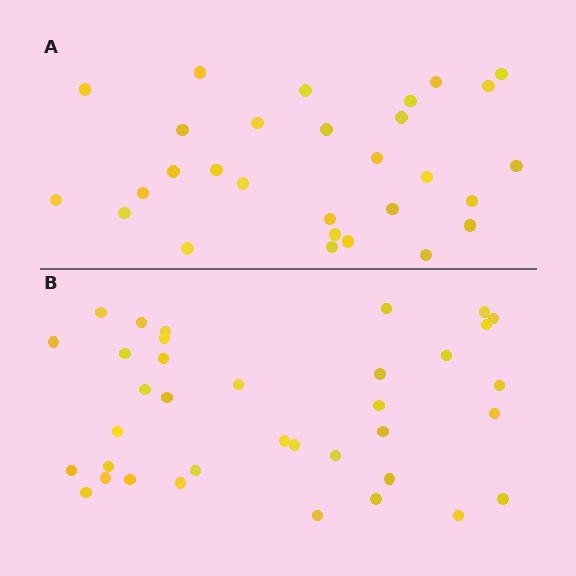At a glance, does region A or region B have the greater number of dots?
Region B (the bottom region) has more dots.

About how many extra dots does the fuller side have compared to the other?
Region B has roughly 8 or so more dots than region A.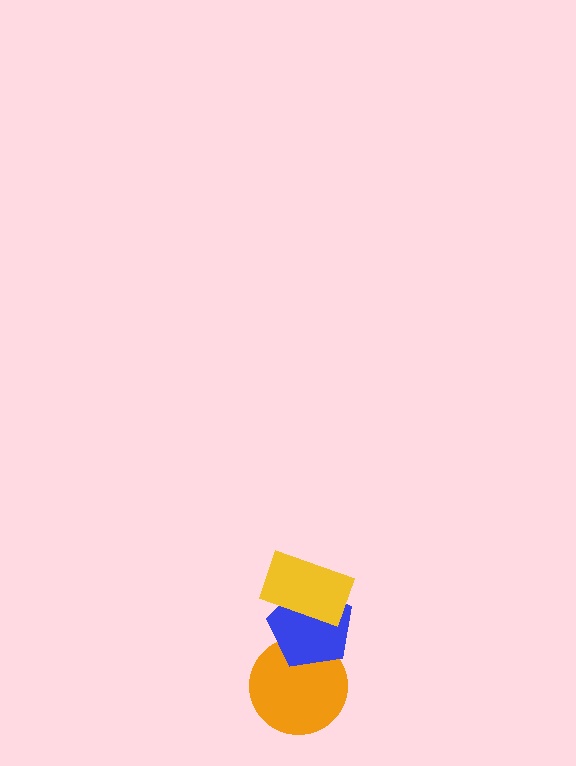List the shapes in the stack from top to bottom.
From top to bottom: the yellow rectangle, the blue pentagon, the orange circle.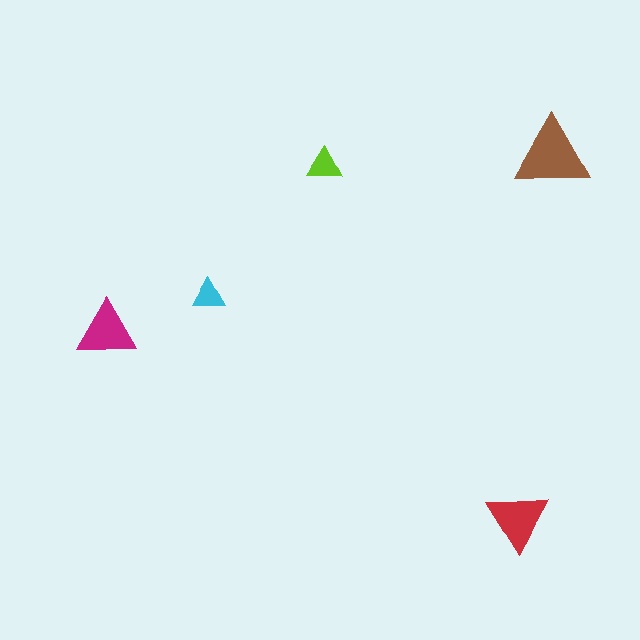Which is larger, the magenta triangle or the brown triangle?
The brown one.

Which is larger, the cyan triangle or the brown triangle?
The brown one.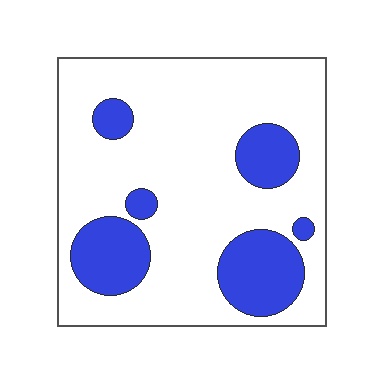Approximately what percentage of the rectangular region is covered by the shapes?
Approximately 25%.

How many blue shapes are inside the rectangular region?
6.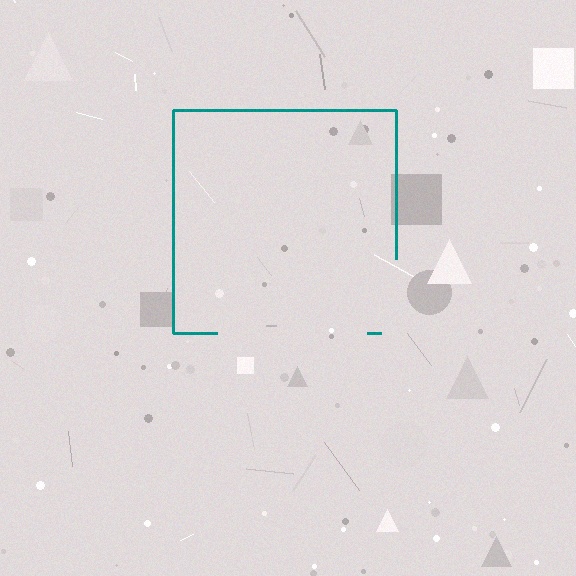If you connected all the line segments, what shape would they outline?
They would outline a square.